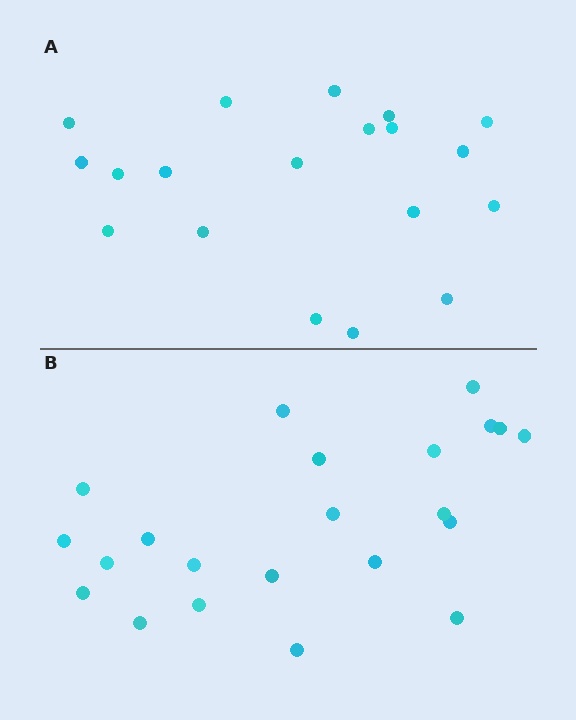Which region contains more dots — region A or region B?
Region B (the bottom region) has more dots.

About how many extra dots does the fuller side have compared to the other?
Region B has just a few more — roughly 2 or 3 more dots than region A.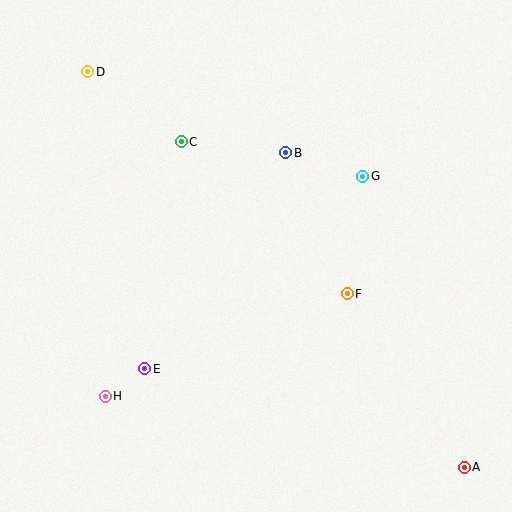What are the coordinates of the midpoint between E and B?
The midpoint between E and B is at (215, 261).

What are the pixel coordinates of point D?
Point D is at (88, 72).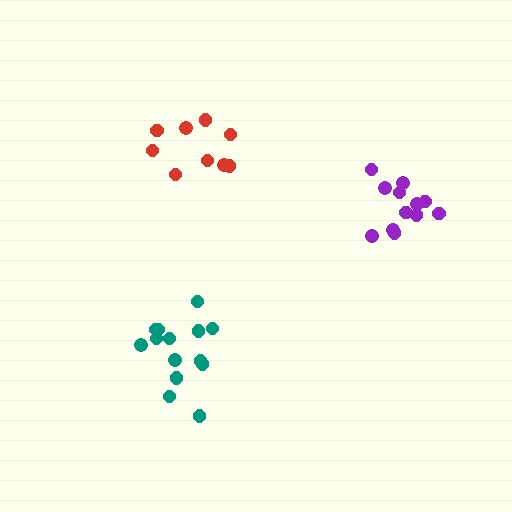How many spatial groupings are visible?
There are 3 spatial groupings.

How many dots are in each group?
Group 1: 9 dots, Group 2: 14 dots, Group 3: 12 dots (35 total).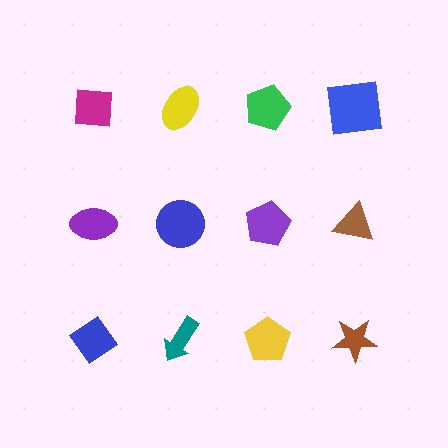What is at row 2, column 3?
A purple pentagon.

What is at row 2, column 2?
A blue circle.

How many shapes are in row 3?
4 shapes.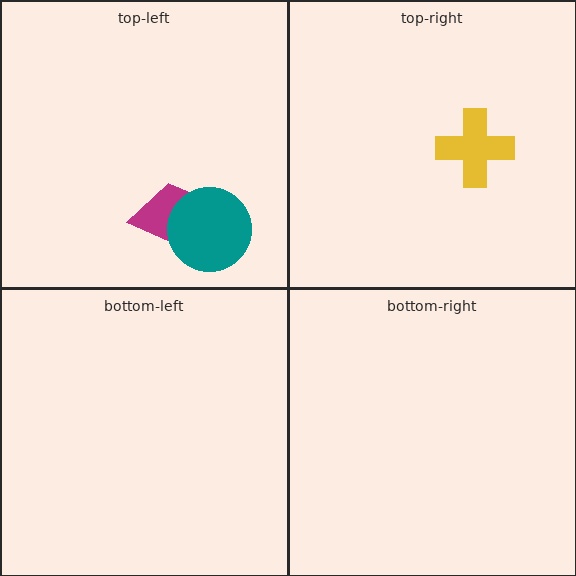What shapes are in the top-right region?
The yellow cross.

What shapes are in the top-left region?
The magenta trapezoid, the teal circle.